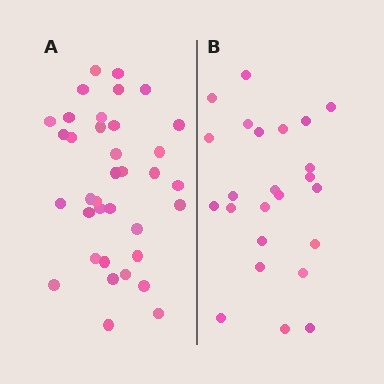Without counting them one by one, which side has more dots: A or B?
Region A (the left region) has more dots.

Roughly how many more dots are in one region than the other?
Region A has roughly 12 or so more dots than region B.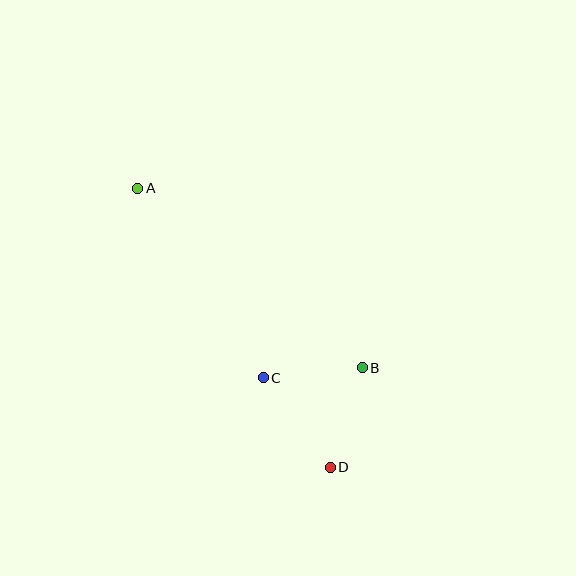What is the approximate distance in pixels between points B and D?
The distance between B and D is approximately 105 pixels.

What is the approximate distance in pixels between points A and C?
The distance between A and C is approximately 228 pixels.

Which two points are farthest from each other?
Points A and D are farthest from each other.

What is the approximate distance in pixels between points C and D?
The distance between C and D is approximately 112 pixels.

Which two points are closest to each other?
Points B and C are closest to each other.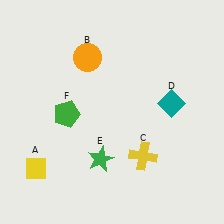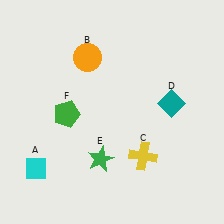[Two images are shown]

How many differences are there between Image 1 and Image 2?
There is 1 difference between the two images.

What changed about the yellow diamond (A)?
In Image 1, A is yellow. In Image 2, it changed to cyan.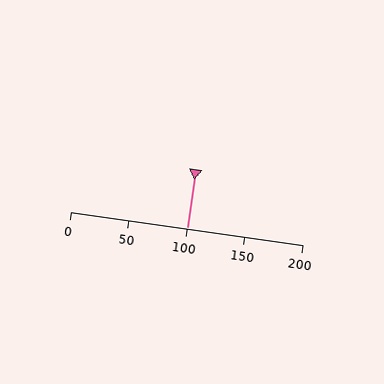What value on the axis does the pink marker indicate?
The marker indicates approximately 100.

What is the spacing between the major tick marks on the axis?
The major ticks are spaced 50 apart.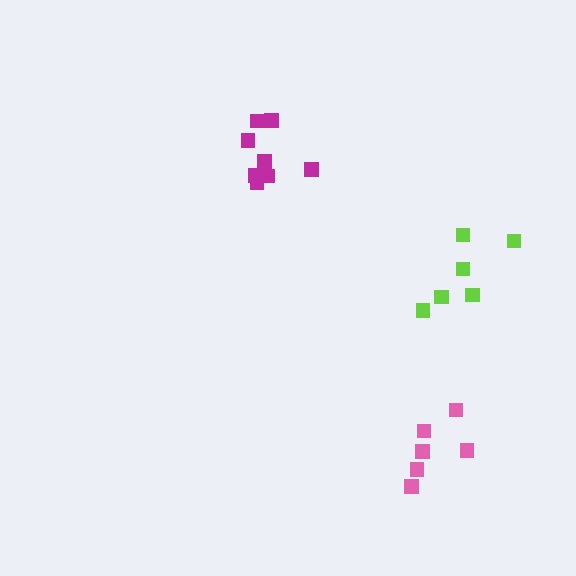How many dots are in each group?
Group 1: 8 dots, Group 2: 6 dots, Group 3: 6 dots (20 total).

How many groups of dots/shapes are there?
There are 3 groups.